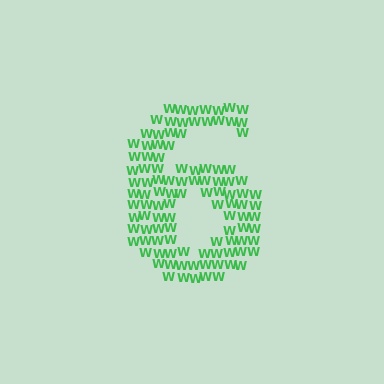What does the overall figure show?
The overall figure shows the digit 6.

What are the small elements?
The small elements are letter W's.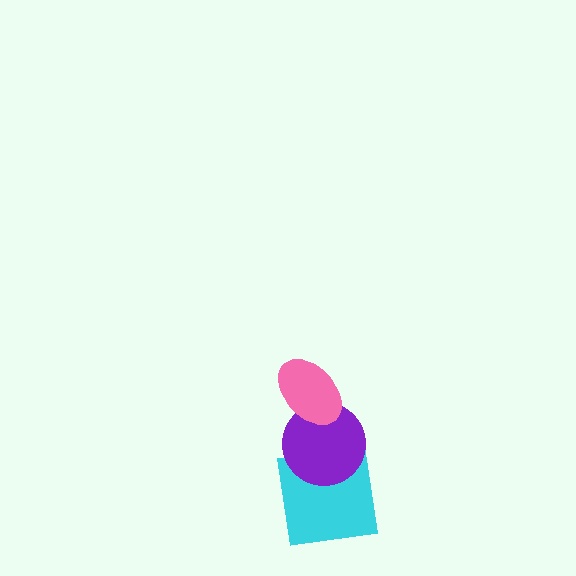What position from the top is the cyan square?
The cyan square is 3rd from the top.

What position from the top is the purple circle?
The purple circle is 2nd from the top.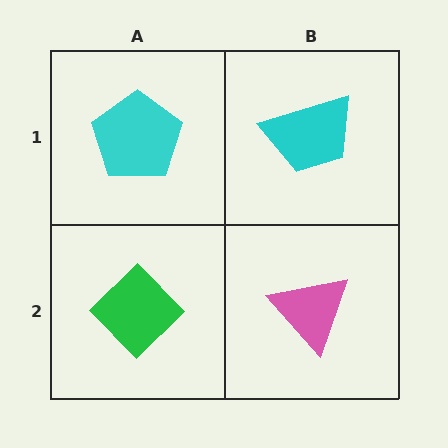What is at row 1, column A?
A cyan pentagon.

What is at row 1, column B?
A cyan trapezoid.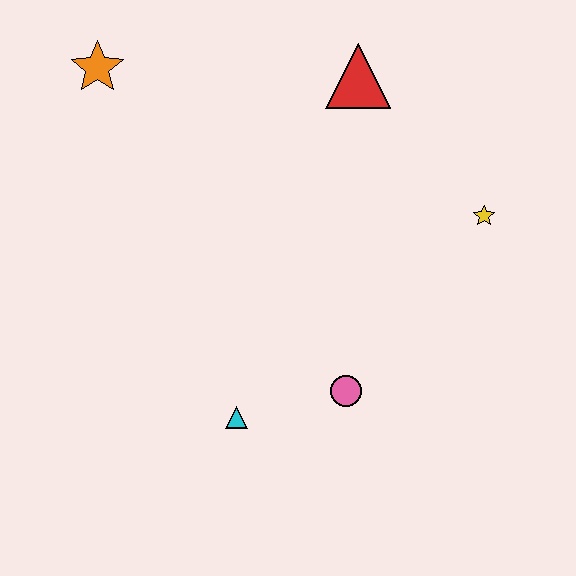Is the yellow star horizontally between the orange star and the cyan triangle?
No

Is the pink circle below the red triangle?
Yes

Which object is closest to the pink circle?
The cyan triangle is closest to the pink circle.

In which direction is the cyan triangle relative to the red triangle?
The cyan triangle is below the red triangle.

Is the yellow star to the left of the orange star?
No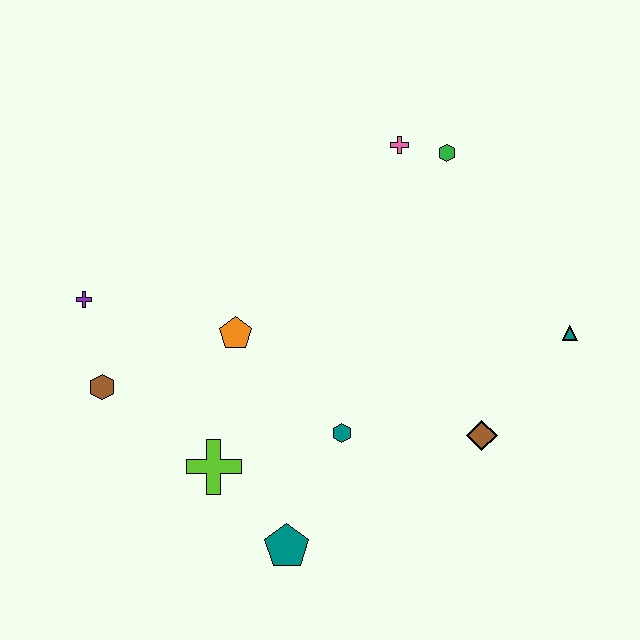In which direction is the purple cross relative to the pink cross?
The purple cross is to the left of the pink cross.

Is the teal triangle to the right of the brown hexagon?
Yes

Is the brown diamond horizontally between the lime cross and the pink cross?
No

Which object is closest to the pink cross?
The green hexagon is closest to the pink cross.